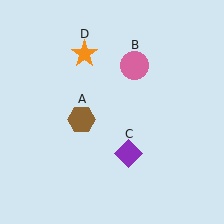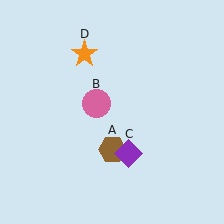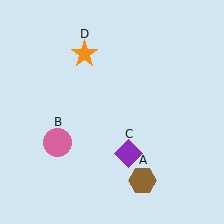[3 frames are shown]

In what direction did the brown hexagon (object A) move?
The brown hexagon (object A) moved down and to the right.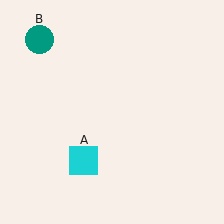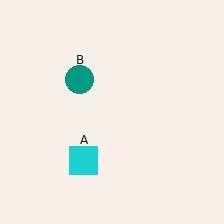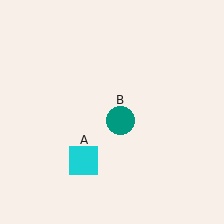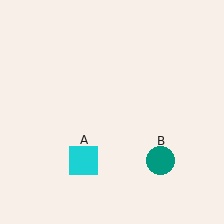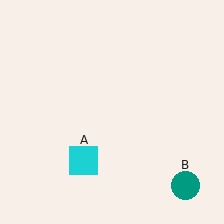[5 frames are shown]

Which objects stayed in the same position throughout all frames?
Cyan square (object A) remained stationary.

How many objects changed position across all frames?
1 object changed position: teal circle (object B).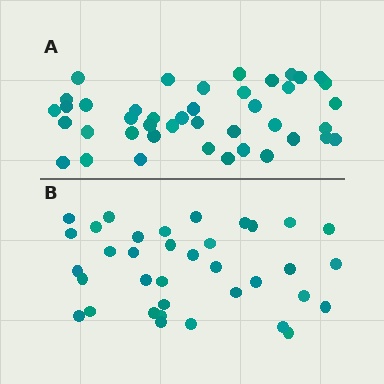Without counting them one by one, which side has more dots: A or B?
Region A (the top region) has more dots.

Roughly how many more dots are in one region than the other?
Region A has about 6 more dots than region B.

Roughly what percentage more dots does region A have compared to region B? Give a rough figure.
About 15% more.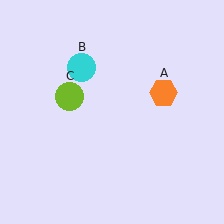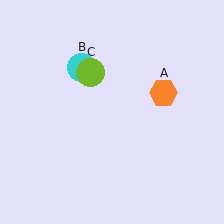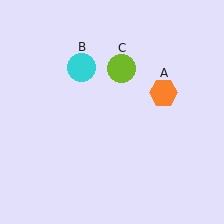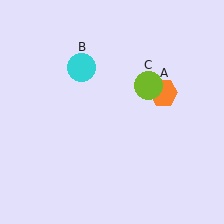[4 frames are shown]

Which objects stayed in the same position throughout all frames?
Orange hexagon (object A) and cyan circle (object B) remained stationary.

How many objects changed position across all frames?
1 object changed position: lime circle (object C).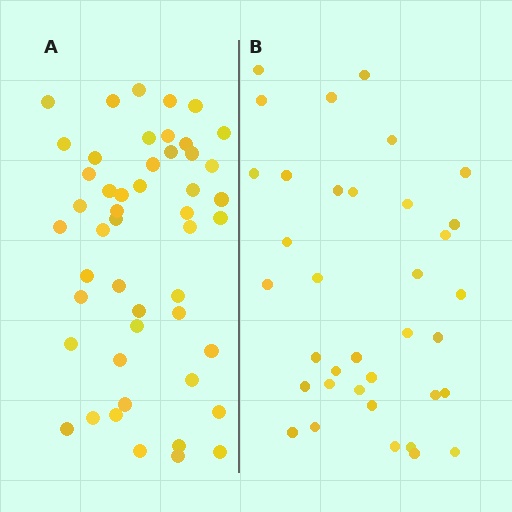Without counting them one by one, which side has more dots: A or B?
Region A (the left region) has more dots.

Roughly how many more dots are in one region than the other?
Region A has approximately 15 more dots than region B.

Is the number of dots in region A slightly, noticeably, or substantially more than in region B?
Region A has noticeably more, but not dramatically so. The ratio is roughly 1.4 to 1.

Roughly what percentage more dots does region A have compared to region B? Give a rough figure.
About 35% more.